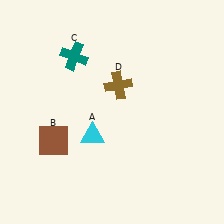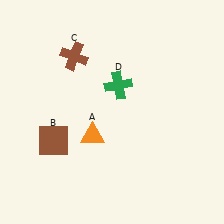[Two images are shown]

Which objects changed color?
A changed from cyan to orange. C changed from teal to brown. D changed from brown to green.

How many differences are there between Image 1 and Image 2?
There are 3 differences between the two images.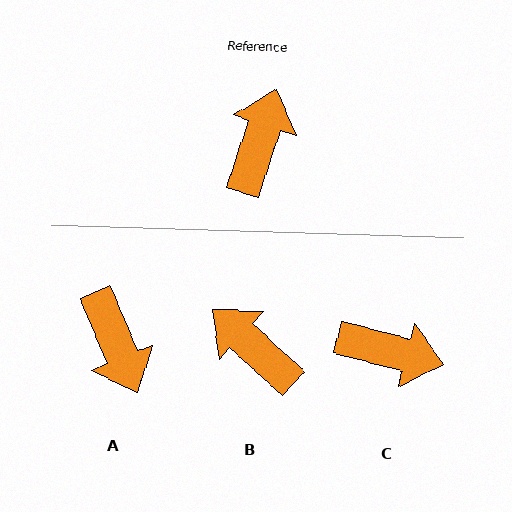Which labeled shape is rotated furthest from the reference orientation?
A, about 139 degrees away.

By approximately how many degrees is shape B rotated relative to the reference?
Approximately 66 degrees counter-clockwise.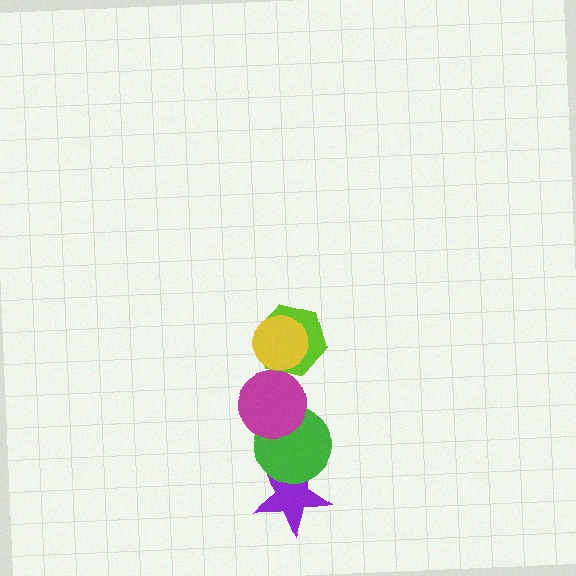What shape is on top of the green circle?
The magenta circle is on top of the green circle.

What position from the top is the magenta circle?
The magenta circle is 3rd from the top.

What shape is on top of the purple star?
The green circle is on top of the purple star.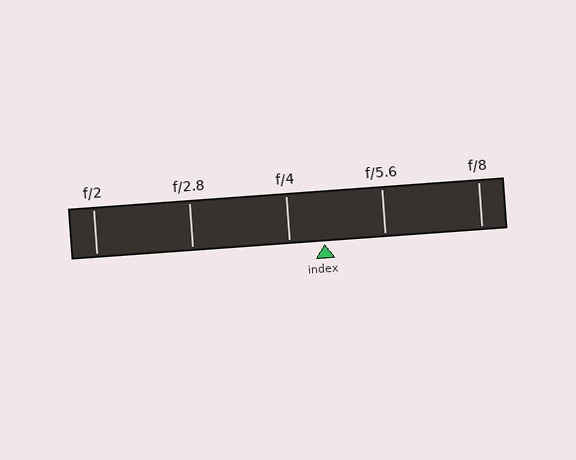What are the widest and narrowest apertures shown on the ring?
The widest aperture shown is f/2 and the narrowest is f/8.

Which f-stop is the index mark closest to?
The index mark is closest to f/4.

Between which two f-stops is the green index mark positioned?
The index mark is between f/4 and f/5.6.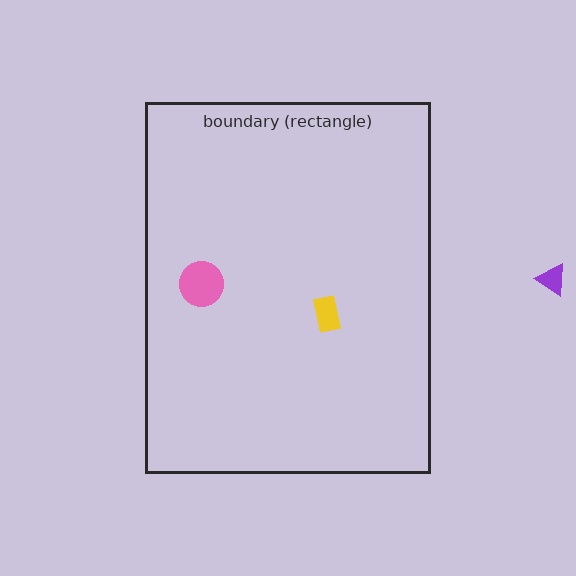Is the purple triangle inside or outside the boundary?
Outside.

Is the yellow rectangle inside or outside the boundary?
Inside.